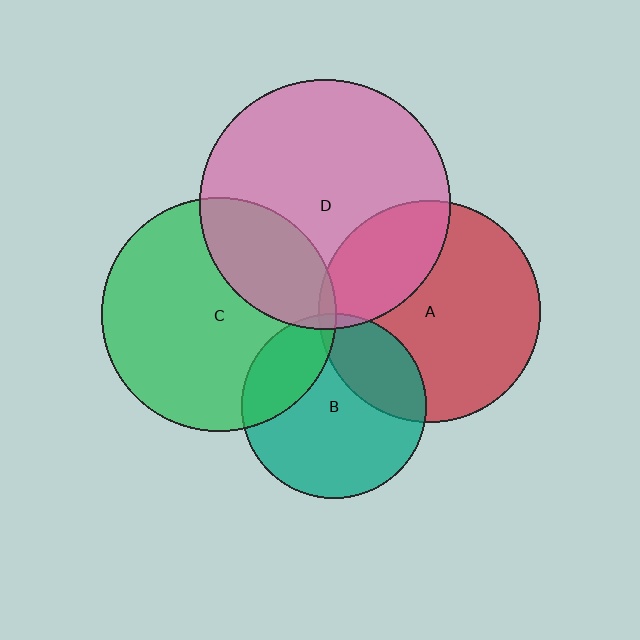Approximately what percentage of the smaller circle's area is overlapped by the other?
Approximately 30%.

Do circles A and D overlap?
Yes.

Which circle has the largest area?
Circle D (pink).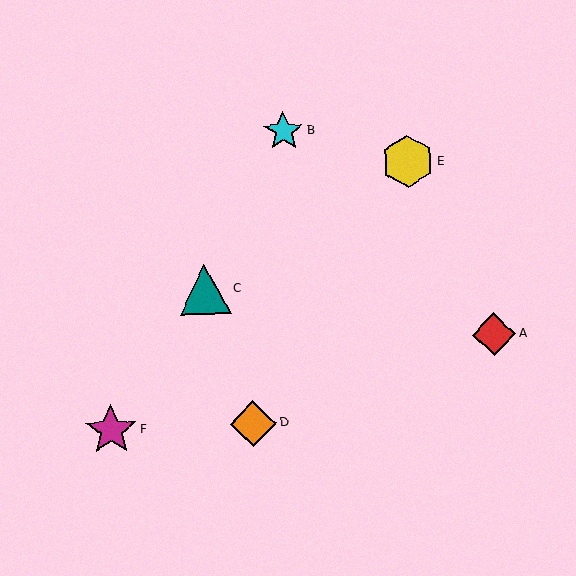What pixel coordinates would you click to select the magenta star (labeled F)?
Click at (111, 430) to select the magenta star F.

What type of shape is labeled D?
Shape D is an orange diamond.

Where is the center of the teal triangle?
The center of the teal triangle is at (205, 289).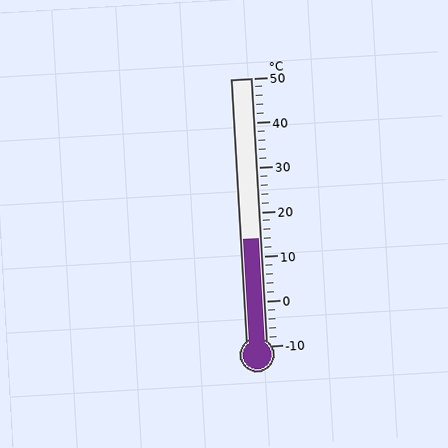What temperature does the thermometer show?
The thermometer shows approximately 14°C.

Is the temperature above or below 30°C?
The temperature is below 30°C.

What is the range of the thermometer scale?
The thermometer scale ranges from -10°C to 50°C.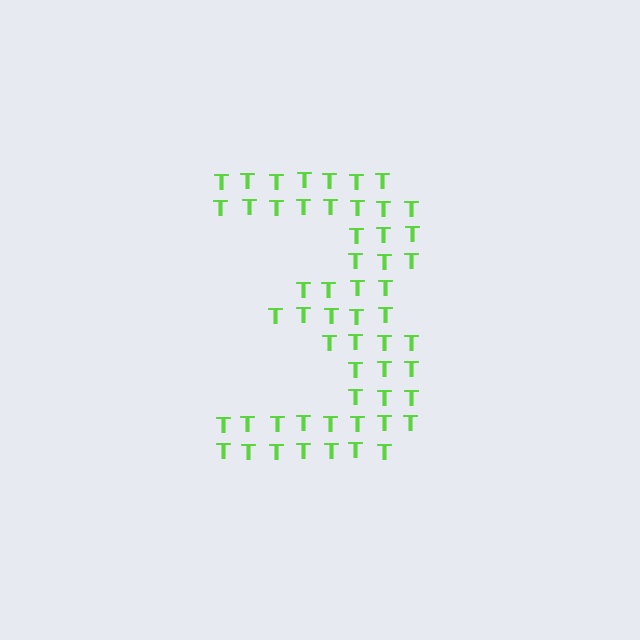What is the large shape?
The large shape is the digit 3.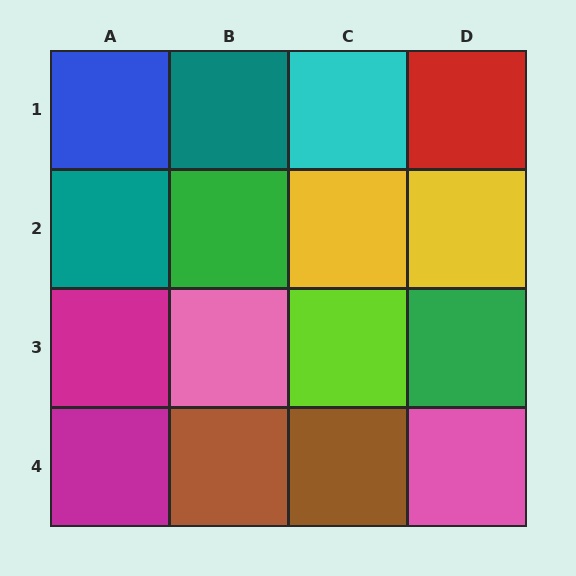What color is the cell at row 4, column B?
Brown.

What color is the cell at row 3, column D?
Green.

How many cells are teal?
2 cells are teal.